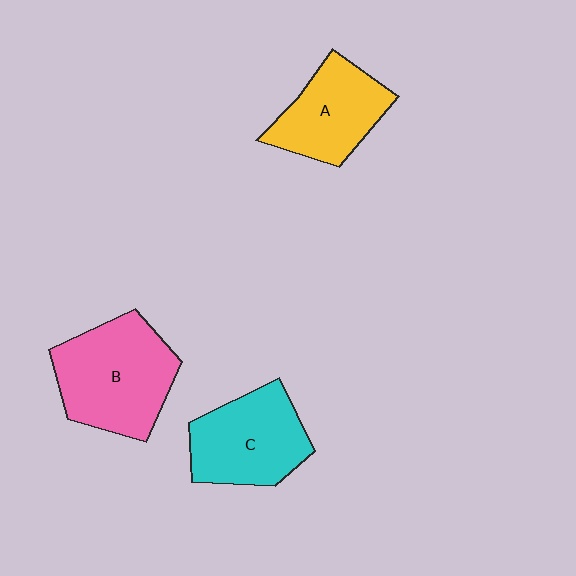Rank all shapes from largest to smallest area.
From largest to smallest: B (pink), C (cyan), A (yellow).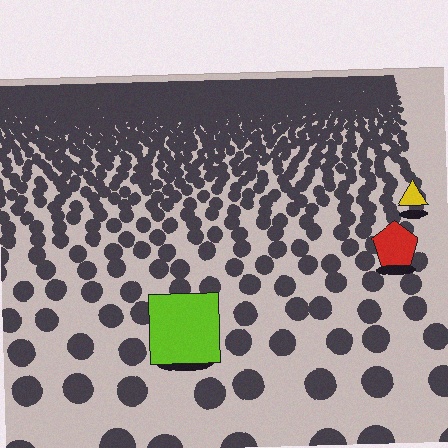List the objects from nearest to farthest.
From nearest to farthest: the lime square, the red pentagon, the yellow triangle.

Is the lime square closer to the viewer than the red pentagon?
Yes. The lime square is closer — you can tell from the texture gradient: the ground texture is coarser near it.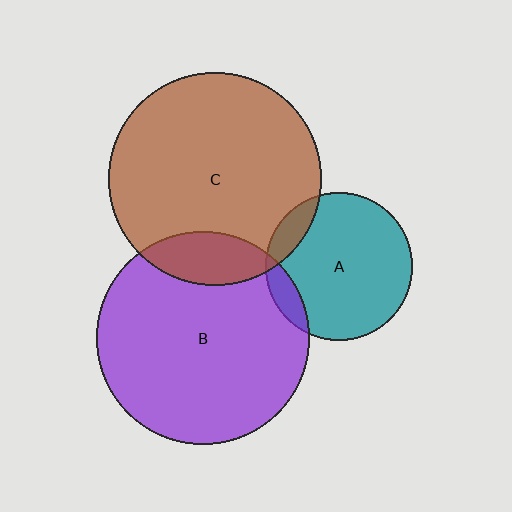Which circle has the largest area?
Circle C (brown).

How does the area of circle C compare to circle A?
Approximately 2.1 times.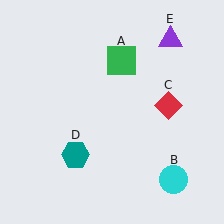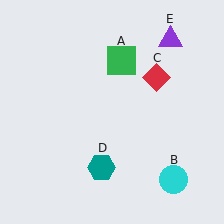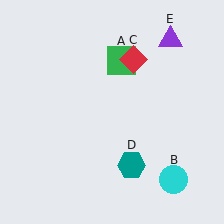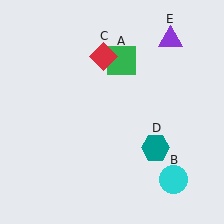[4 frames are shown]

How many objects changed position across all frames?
2 objects changed position: red diamond (object C), teal hexagon (object D).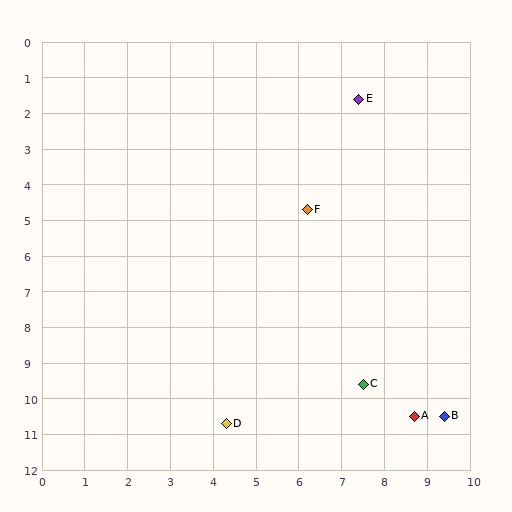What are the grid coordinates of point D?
Point D is at approximately (4.3, 10.7).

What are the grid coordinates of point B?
Point B is at approximately (9.4, 10.5).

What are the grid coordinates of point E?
Point E is at approximately (7.4, 1.6).